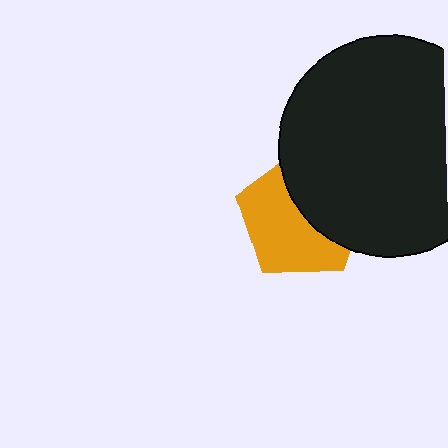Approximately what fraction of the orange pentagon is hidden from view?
Roughly 44% of the orange pentagon is hidden behind the black circle.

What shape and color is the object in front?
The object in front is a black circle.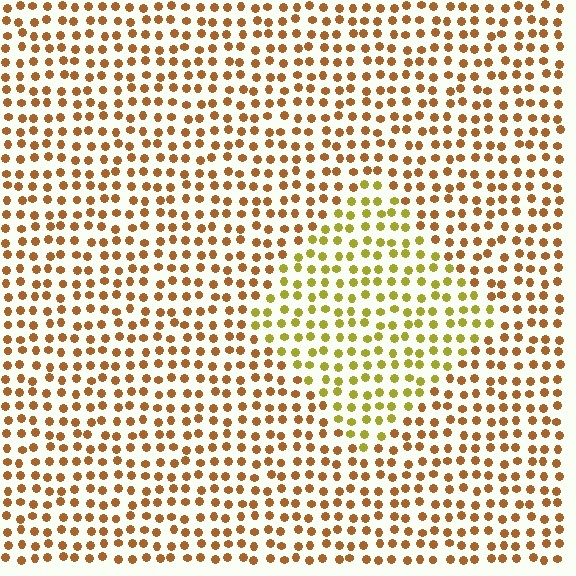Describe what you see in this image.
The image is filled with small brown elements in a uniform arrangement. A diamond-shaped region is visible where the elements are tinted to a slightly different hue, forming a subtle color boundary.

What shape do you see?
I see a diamond.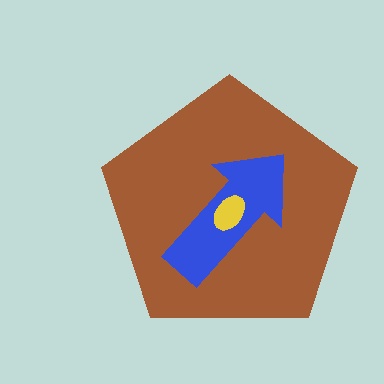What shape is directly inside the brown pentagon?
The blue arrow.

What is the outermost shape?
The brown pentagon.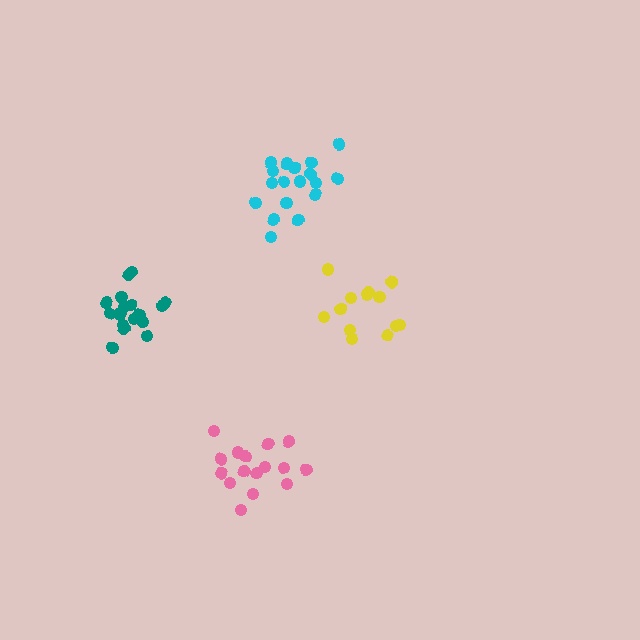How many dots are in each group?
Group 1: 18 dots, Group 2: 13 dots, Group 3: 19 dots, Group 4: 16 dots (66 total).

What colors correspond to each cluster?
The clusters are colored: teal, yellow, cyan, pink.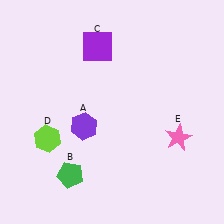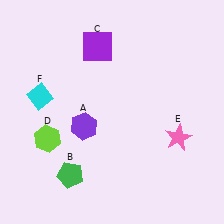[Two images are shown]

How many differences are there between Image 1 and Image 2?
There is 1 difference between the two images.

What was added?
A cyan diamond (F) was added in Image 2.